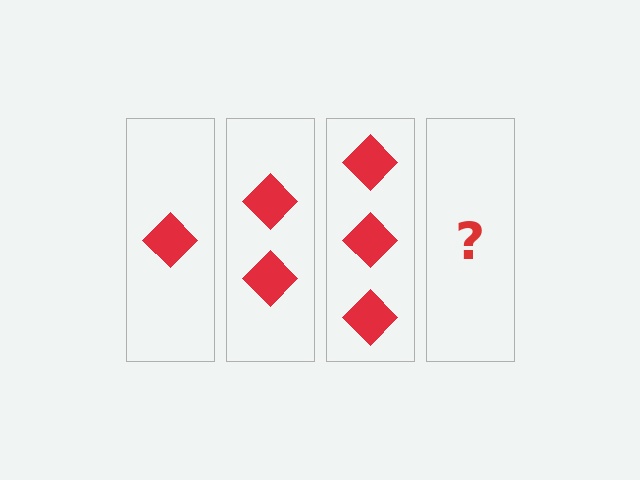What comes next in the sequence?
The next element should be 4 diamonds.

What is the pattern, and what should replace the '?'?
The pattern is that each step adds one more diamond. The '?' should be 4 diamonds.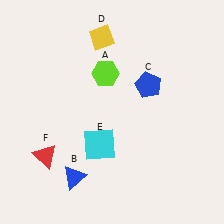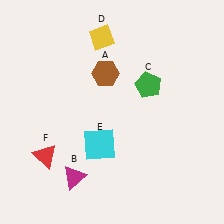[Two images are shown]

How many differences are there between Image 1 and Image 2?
There are 3 differences between the two images.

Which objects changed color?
A changed from lime to brown. B changed from blue to magenta. C changed from blue to green.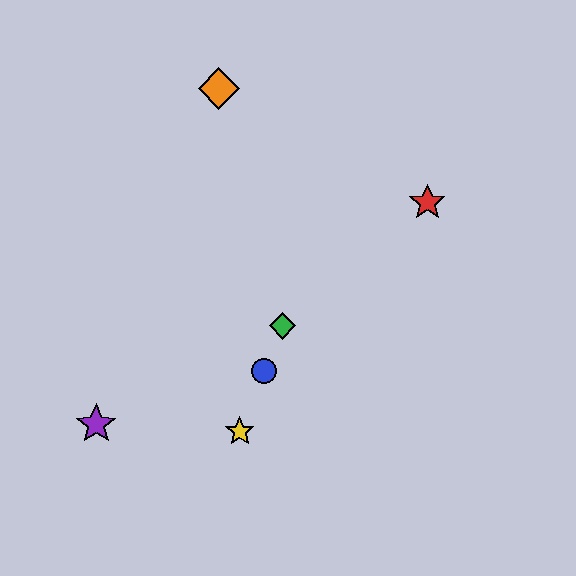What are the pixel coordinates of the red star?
The red star is at (427, 203).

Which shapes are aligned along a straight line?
The blue circle, the green diamond, the yellow star are aligned along a straight line.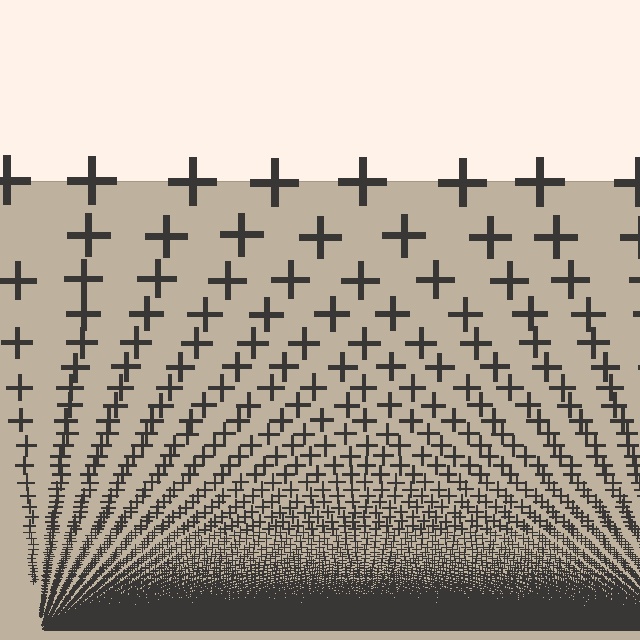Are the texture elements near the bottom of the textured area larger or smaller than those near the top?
Smaller. The gradient is inverted — elements near the bottom are smaller and denser.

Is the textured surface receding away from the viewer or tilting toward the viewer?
The surface appears to tilt toward the viewer. Texture elements get larger and sparser toward the top.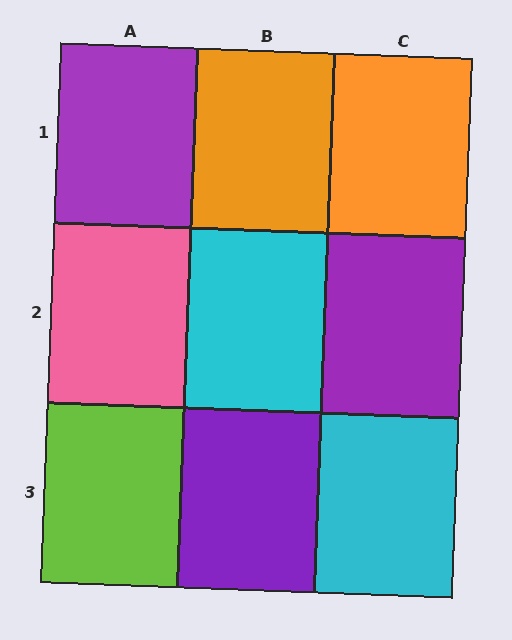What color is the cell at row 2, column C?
Purple.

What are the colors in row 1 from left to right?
Purple, orange, orange.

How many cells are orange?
2 cells are orange.